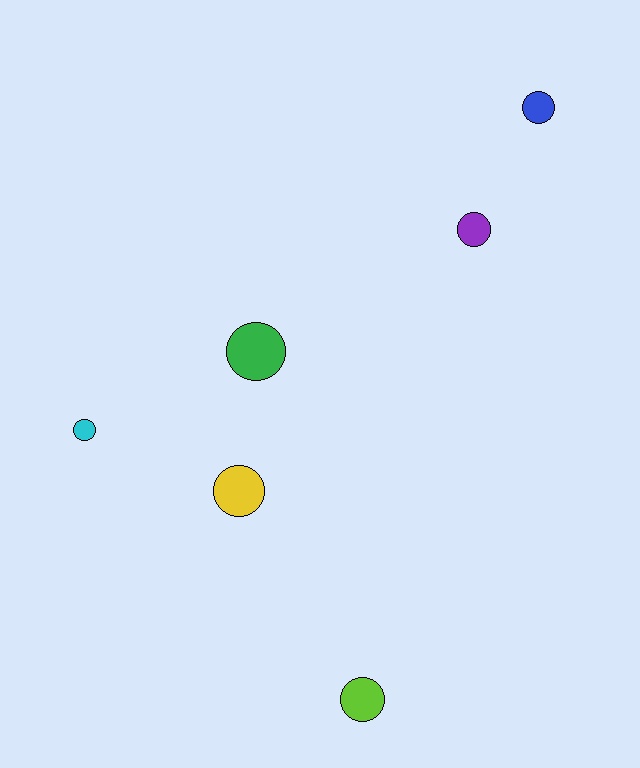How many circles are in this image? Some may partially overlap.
There are 6 circles.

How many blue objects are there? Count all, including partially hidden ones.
There is 1 blue object.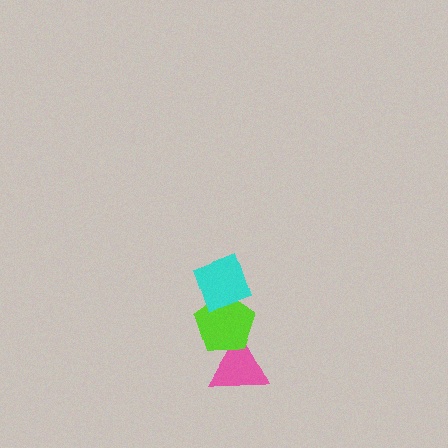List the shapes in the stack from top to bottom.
From top to bottom: the cyan diamond, the lime pentagon, the pink triangle.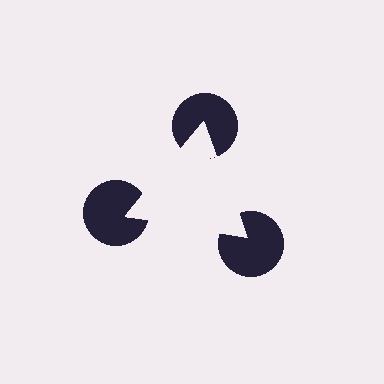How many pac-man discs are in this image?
There are 3 — one at each vertex of the illusory triangle.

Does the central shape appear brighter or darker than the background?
It typically appears slightly brighter than the background, even though no actual brightness change is drawn.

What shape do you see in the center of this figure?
An illusory triangle — its edges are inferred from the aligned wedge cuts in the pac-man discs, not physically drawn.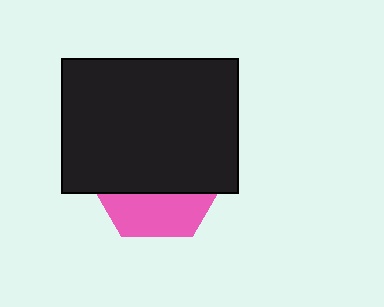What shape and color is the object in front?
The object in front is a black rectangle.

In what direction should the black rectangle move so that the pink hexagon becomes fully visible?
The black rectangle should move up. That is the shortest direction to clear the overlap and leave the pink hexagon fully visible.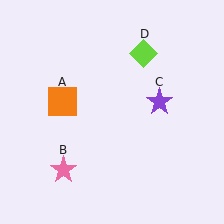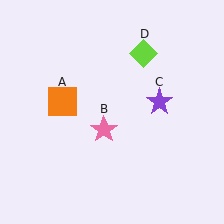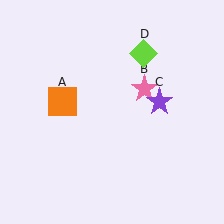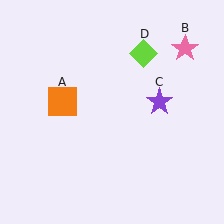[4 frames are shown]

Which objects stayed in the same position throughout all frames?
Orange square (object A) and purple star (object C) and lime diamond (object D) remained stationary.